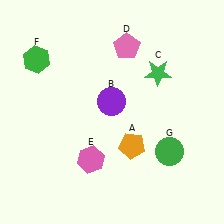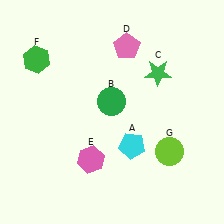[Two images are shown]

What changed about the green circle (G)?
In Image 1, G is green. In Image 2, it changed to lime.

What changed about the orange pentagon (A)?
In Image 1, A is orange. In Image 2, it changed to cyan.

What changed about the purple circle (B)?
In Image 1, B is purple. In Image 2, it changed to green.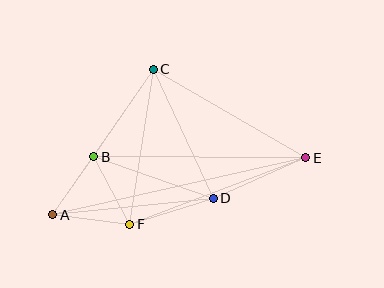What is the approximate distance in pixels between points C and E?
The distance between C and E is approximately 176 pixels.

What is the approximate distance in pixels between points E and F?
The distance between E and F is approximately 188 pixels.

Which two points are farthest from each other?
Points A and E are farthest from each other.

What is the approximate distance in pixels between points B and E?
The distance between B and E is approximately 212 pixels.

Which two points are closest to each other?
Points A and B are closest to each other.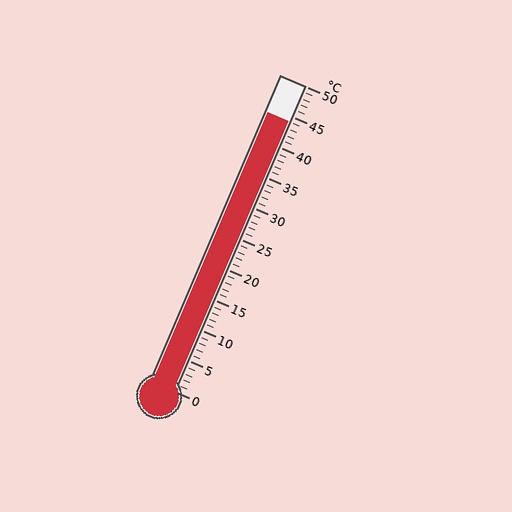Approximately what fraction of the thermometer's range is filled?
The thermometer is filled to approximately 90% of its range.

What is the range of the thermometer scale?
The thermometer scale ranges from 0°C to 50°C.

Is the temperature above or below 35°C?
The temperature is above 35°C.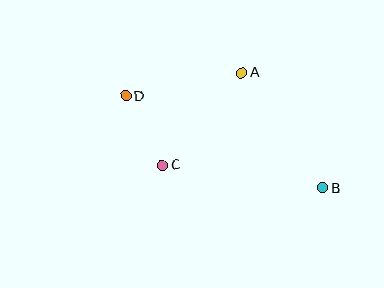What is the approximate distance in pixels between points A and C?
The distance between A and C is approximately 121 pixels.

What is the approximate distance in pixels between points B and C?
The distance between B and C is approximately 162 pixels.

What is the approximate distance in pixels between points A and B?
The distance between A and B is approximately 141 pixels.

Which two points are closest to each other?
Points C and D are closest to each other.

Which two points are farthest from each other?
Points B and D are farthest from each other.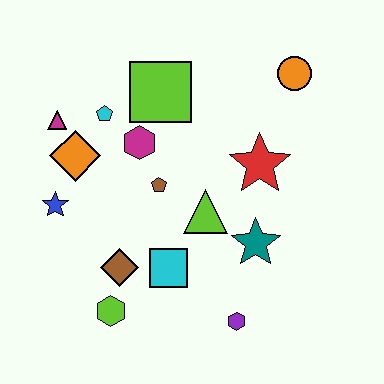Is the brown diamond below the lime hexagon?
No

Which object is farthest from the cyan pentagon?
The purple hexagon is farthest from the cyan pentagon.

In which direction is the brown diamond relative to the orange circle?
The brown diamond is below the orange circle.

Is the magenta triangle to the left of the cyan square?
Yes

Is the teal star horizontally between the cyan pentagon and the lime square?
No